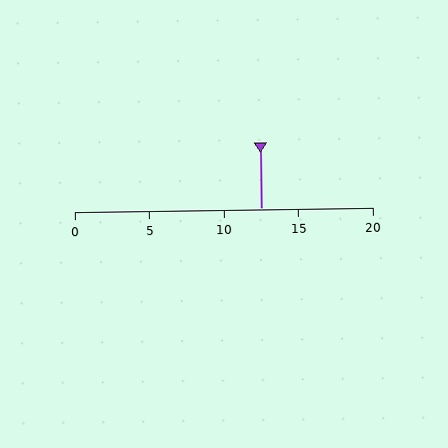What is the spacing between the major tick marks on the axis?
The major ticks are spaced 5 apart.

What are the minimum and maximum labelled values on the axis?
The axis runs from 0 to 20.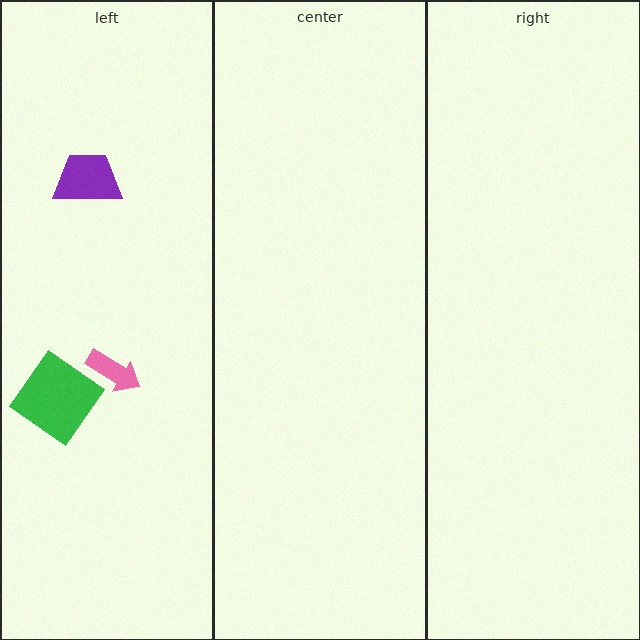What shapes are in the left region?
The pink arrow, the purple trapezoid, the green diamond.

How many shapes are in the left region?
3.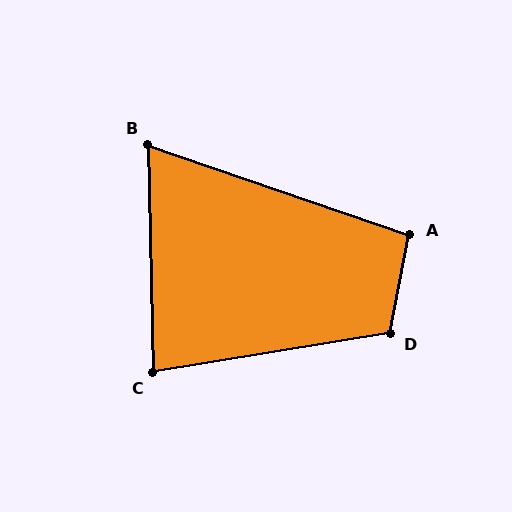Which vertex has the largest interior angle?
D, at approximately 110 degrees.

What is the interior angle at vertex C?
Approximately 82 degrees (acute).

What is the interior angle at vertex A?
Approximately 98 degrees (obtuse).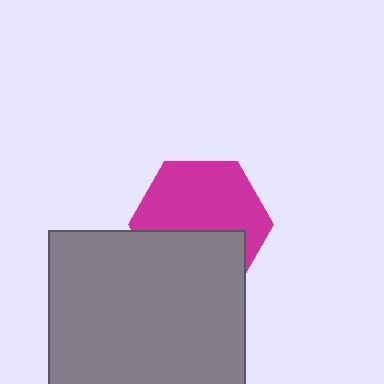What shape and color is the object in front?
The object in front is a gray square.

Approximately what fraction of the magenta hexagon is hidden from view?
Roughly 41% of the magenta hexagon is hidden behind the gray square.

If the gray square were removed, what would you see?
You would see the complete magenta hexagon.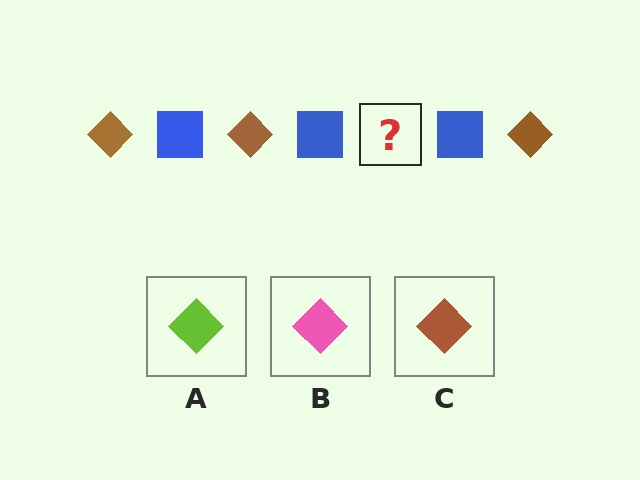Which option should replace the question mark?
Option C.